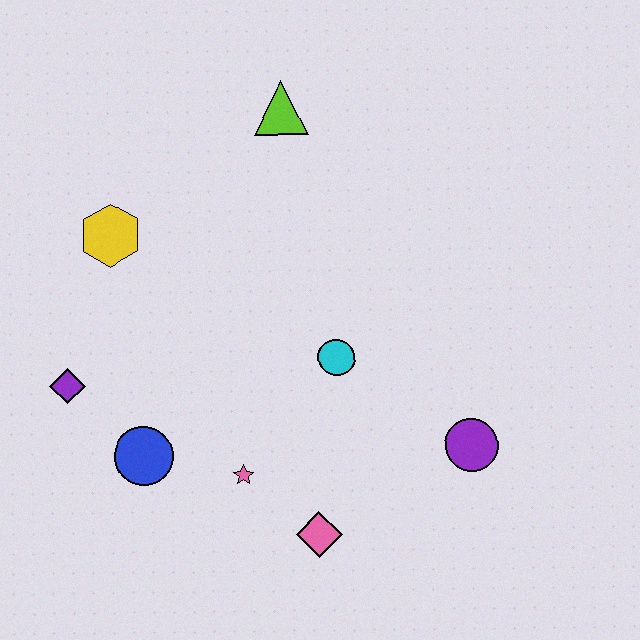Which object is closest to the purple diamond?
The blue circle is closest to the purple diamond.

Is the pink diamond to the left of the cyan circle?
Yes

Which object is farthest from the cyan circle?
The purple diamond is farthest from the cyan circle.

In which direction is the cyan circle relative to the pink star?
The cyan circle is above the pink star.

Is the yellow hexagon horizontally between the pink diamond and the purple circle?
No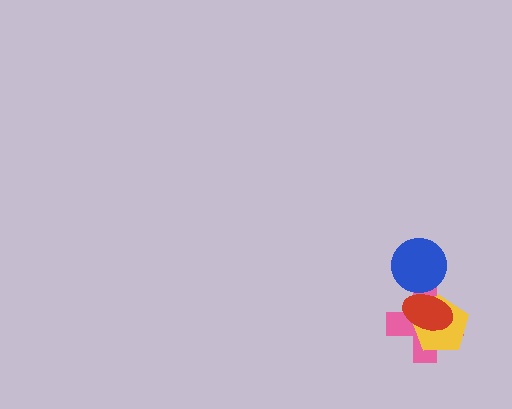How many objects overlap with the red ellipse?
3 objects overlap with the red ellipse.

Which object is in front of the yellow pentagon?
The red ellipse is in front of the yellow pentagon.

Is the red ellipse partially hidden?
No, no other shape covers it.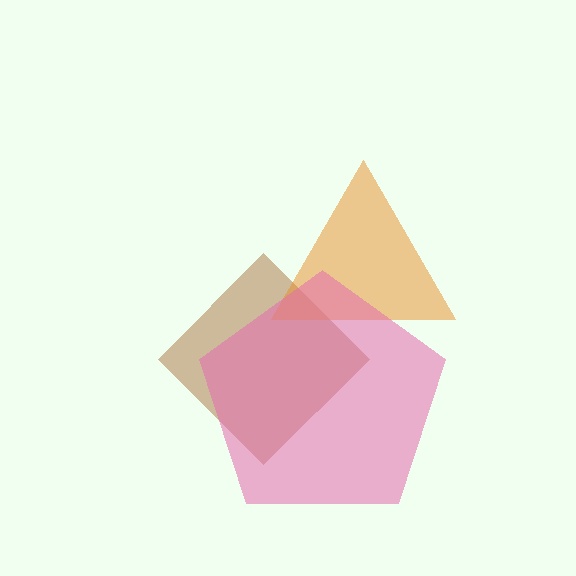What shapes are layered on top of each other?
The layered shapes are: a brown diamond, an orange triangle, a pink pentagon.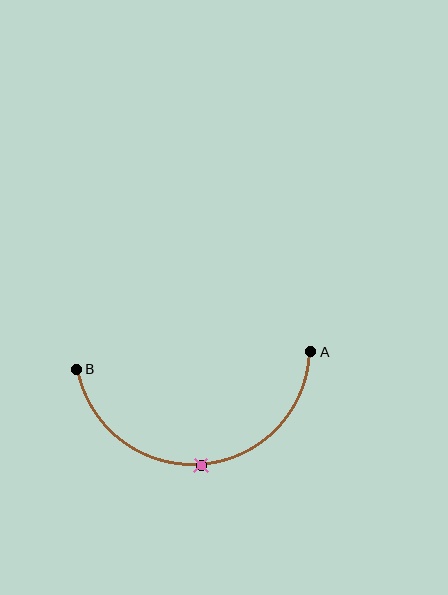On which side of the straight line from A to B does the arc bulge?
The arc bulges below the straight line connecting A and B.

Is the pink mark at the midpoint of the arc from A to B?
Yes. The pink mark lies on the arc at equal arc-length from both A and B — it is the arc midpoint.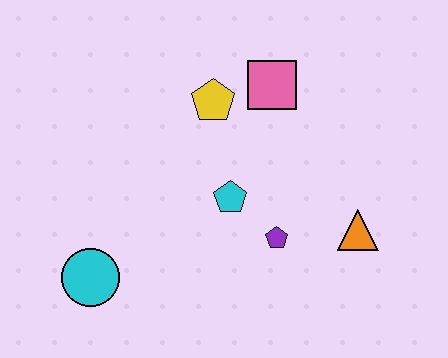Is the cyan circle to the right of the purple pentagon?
No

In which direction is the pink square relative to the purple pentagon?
The pink square is above the purple pentagon.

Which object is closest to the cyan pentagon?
The purple pentagon is closest to the cyan pentagon.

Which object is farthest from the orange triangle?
The cyan circle is farthest from the orange triangle.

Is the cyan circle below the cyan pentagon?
Yes